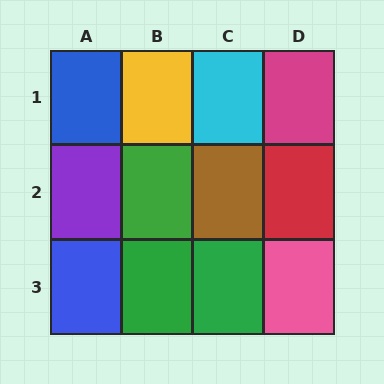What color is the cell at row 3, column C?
Green.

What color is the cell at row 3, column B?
Green.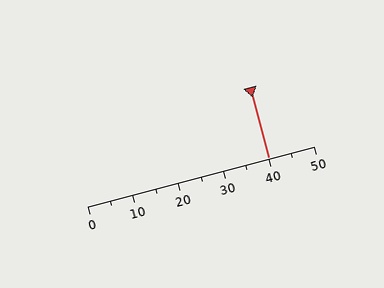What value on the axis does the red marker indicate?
The marker indicates approximately 40.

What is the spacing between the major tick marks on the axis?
The major ticks are spaced 10 apart.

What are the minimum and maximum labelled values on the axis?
The axis runs from 0 to 50.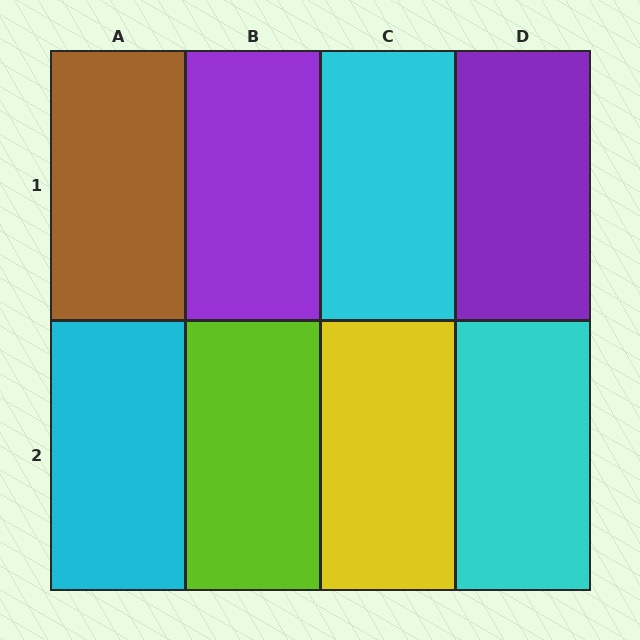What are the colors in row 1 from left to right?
Brown, purple, cyan, purple.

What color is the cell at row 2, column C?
Yellow.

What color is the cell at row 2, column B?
Lime.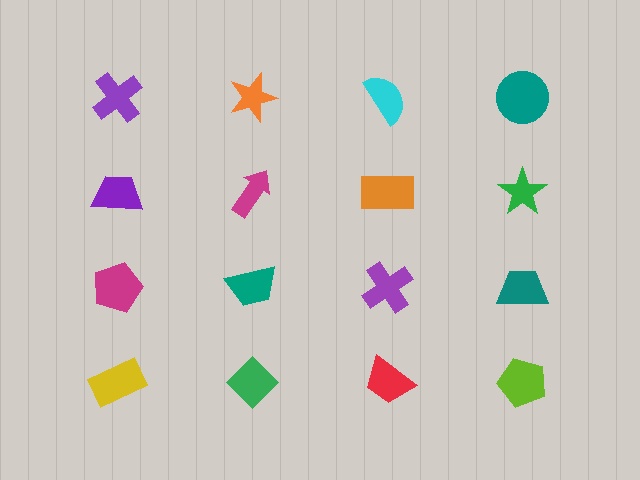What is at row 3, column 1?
A magenta pentagon.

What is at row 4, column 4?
A lime pentagon.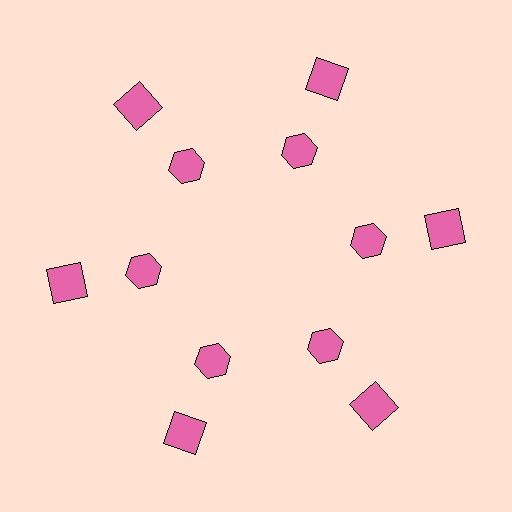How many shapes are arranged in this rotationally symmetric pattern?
There are 12 shapes, arranged in 6 groups of 2.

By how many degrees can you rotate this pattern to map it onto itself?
The pattern maps onto itself every 60 degrees of rotation.